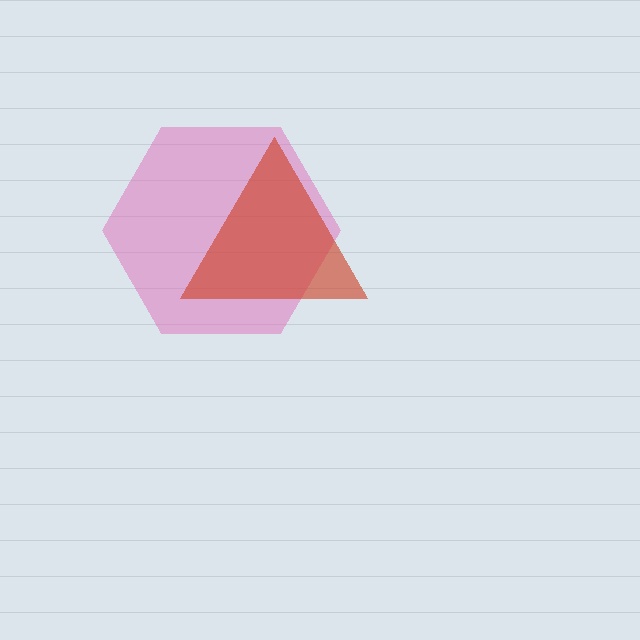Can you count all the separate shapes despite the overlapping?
Yes, there are 2 separate shapes.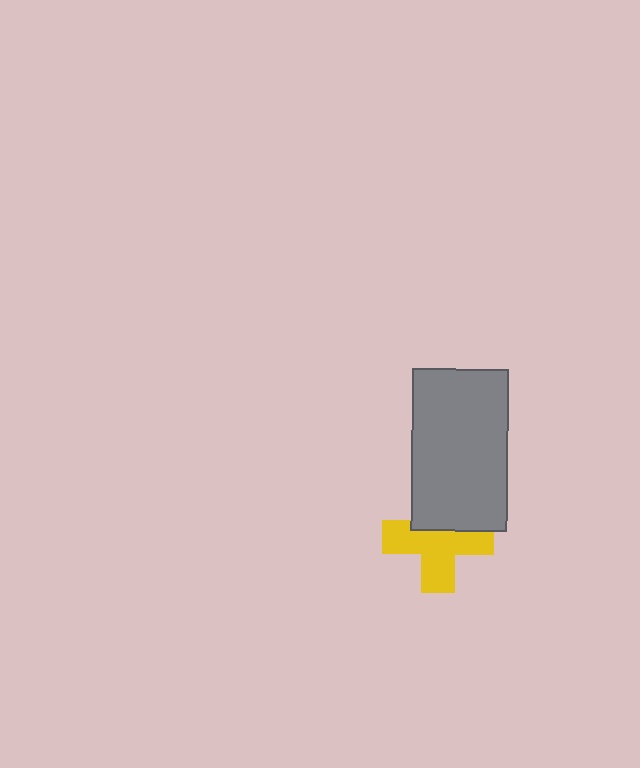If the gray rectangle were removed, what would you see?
You would see the complete yellow cross.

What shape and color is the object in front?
The object in front is a gray rectangle.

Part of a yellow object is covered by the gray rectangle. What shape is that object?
It is a cross.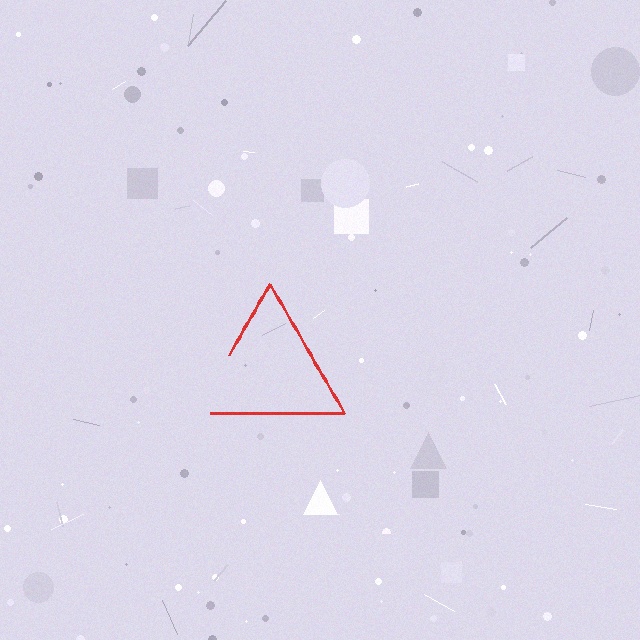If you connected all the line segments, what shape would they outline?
They would outline a triangle.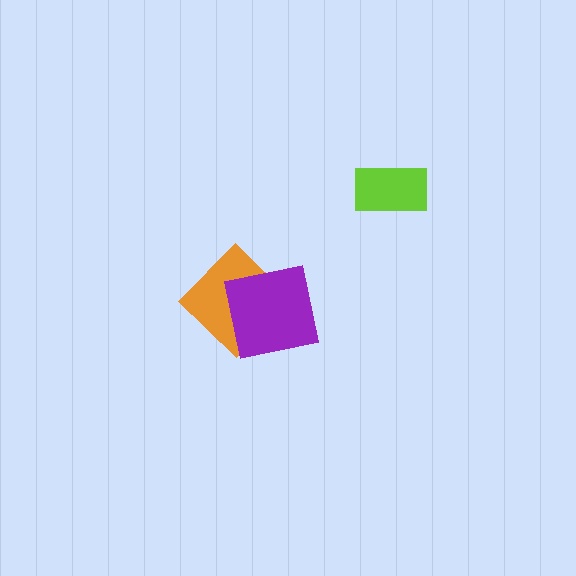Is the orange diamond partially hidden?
Yes, it is partially covered by another shape.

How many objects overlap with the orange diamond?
1 object overlaps with the orange diamond.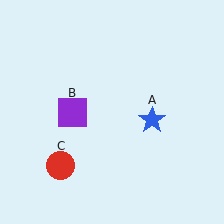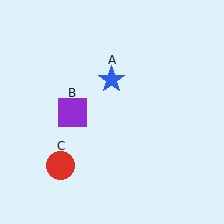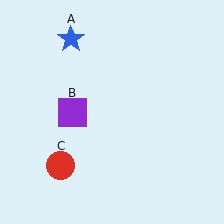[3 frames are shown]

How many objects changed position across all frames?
1 object changed position: blue star (object A).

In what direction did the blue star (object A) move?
The blue star (object A) moved up and to the left.